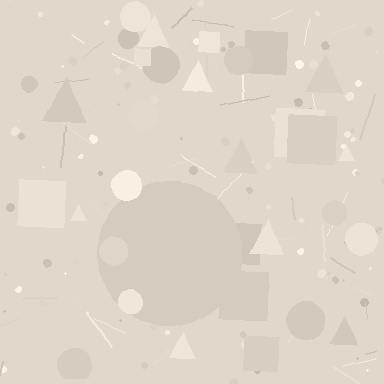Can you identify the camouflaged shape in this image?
The camouflaged shape is a circle.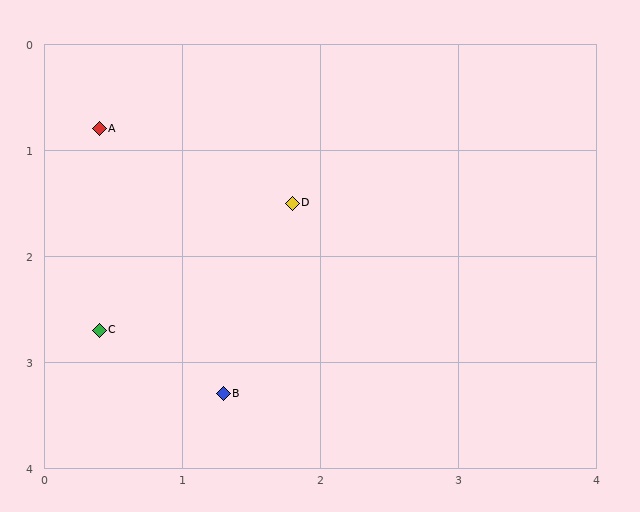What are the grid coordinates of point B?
Point B is at approximately (1.3, 3.3).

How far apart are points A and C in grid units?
Points A and C are about 1.9 grid units apart.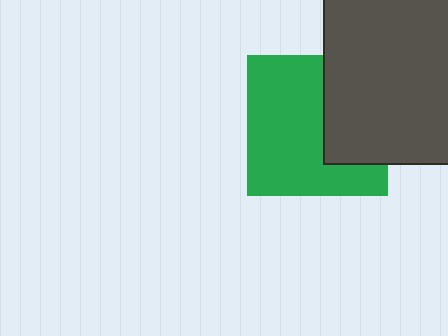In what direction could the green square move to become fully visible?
The green square could move left. That would shift it out from behind the dark gray rectangle entirely.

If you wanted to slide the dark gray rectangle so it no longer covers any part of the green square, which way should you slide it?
Slide it right — that is the most direct way to separate the two shapes.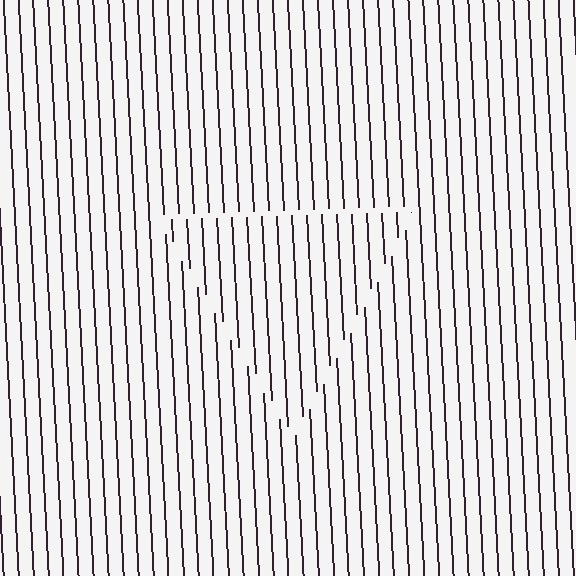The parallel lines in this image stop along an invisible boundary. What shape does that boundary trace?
An illusory triangle. The interior of the shape contains the same grating, shifted by half a period — the contour is defined by the phase discontinuity where line-ends from the inner and outer gratings abut.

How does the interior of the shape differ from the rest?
The interior of the shape contains the same grating, shifted by half a period — the contour is defined by the phase discontinuity where line-ends from the inner and outer gratings abut.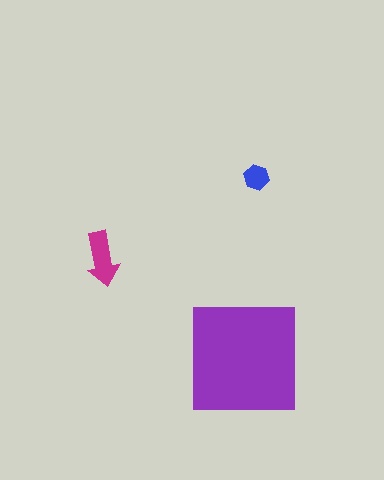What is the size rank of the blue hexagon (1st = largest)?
3rd.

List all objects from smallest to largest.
The blue hexagon, the magenta arrow, the purple square.